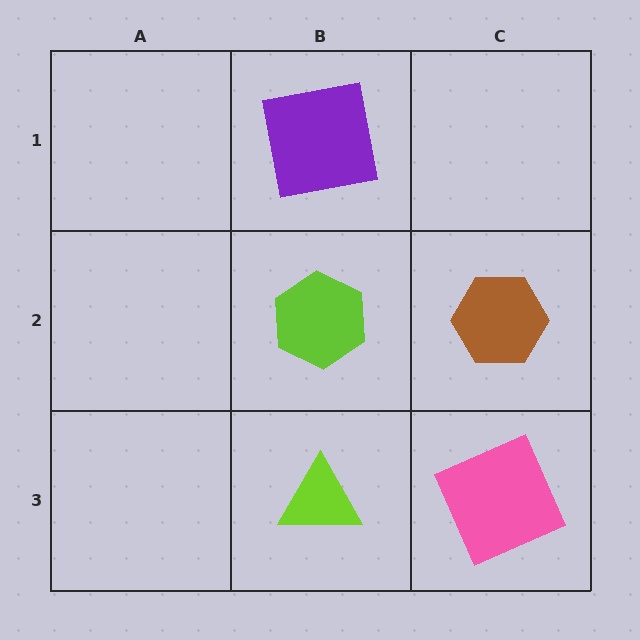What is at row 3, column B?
A lime triangle.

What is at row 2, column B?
A lime hexagon.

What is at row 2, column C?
A brown hexagon.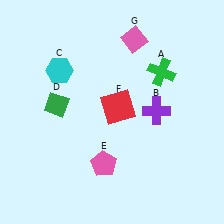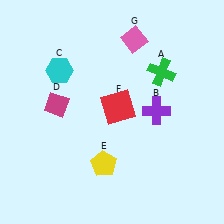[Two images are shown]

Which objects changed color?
D changed from green to magenta. E changed from pink to yellow.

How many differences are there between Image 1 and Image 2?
There are 2 differences between the two images.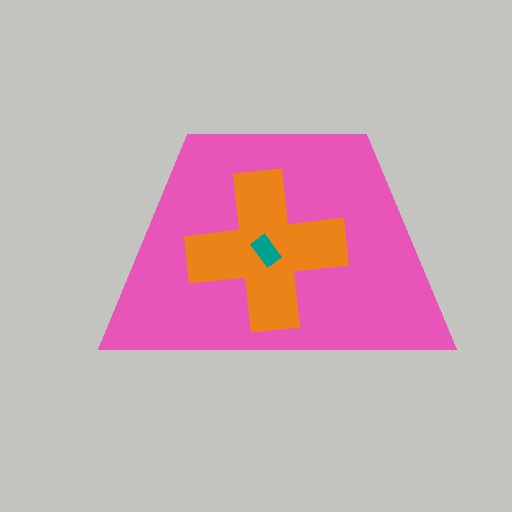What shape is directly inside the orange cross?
The teal rectangle.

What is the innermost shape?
The teal rectangle.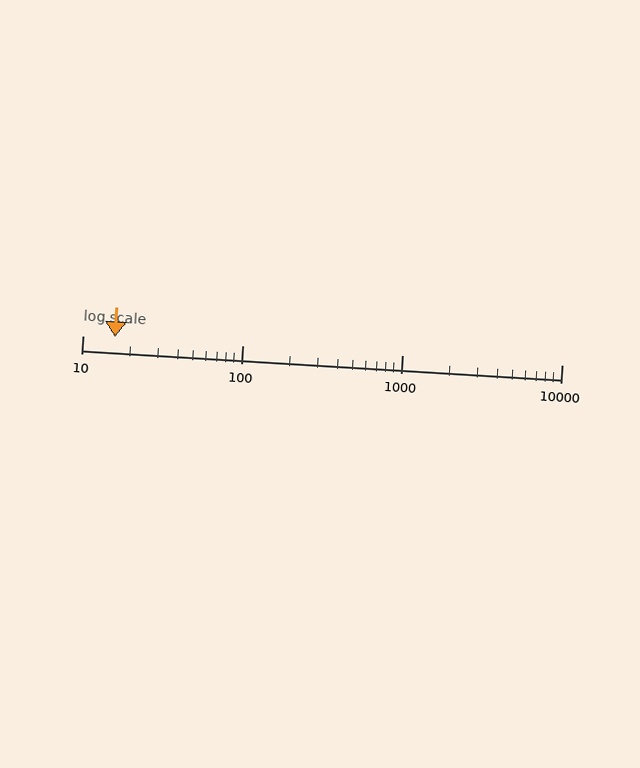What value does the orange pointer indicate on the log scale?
The pointer indicates approximately 16.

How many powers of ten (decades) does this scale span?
The scale spans 3 decades, from 10 to 10000.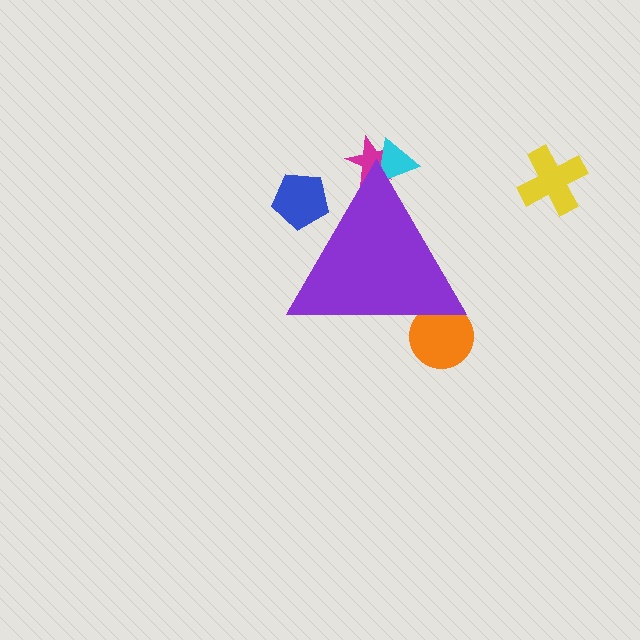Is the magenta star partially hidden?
Yes, the magenta star is partially hidden behind the purple triangle.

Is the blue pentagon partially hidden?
Yes, the blue pentagon is partially hidden behind the purple triangle.